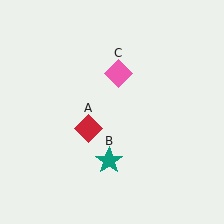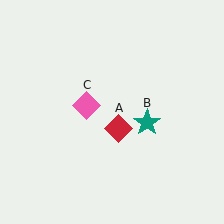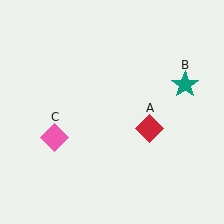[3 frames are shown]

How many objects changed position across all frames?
3 objects changed position: red diamond (object A), teal star (object B), pink diamond (object C).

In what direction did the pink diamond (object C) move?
The pink diamond (object C) moved down and to the left.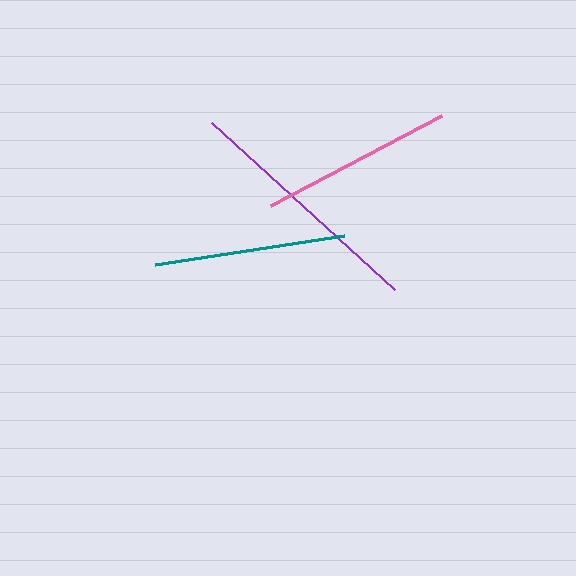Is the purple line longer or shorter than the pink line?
The purple line is longer than the pink line.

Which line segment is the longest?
The purple line is the longest at approximately 248 pixels.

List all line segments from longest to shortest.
From longest to shortest: purple, pink, teal.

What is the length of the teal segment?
The teal segment is approximately 192 pixels long.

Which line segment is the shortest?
The teal line is the shortest at approximately 192 pixels.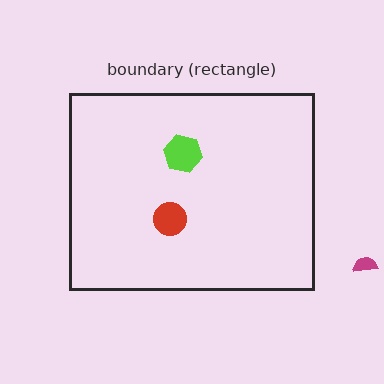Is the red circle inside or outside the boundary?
Inside.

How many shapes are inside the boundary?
2 inside, 1 outside.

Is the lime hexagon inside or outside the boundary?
Inside.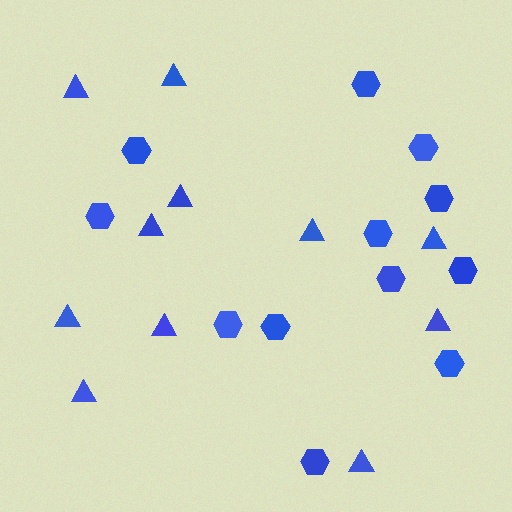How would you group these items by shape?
There are 2 groups: one group of hexagons (12) and one group of triangles (11).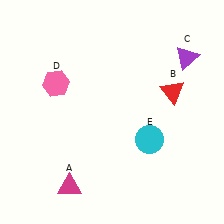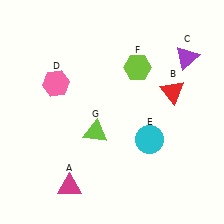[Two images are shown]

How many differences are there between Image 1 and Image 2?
There are 2 differences between the two images.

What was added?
A lime hexagon (F), a lime triangle (G) were added in Image 2.